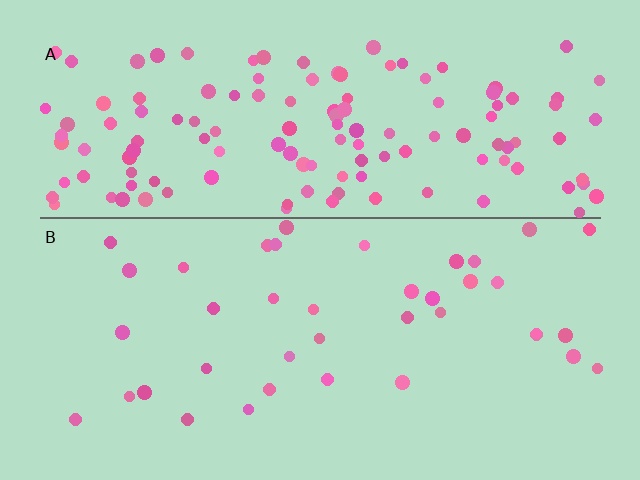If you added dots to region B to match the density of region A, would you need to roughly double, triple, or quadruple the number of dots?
Approximately triple.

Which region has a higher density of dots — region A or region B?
A (the top).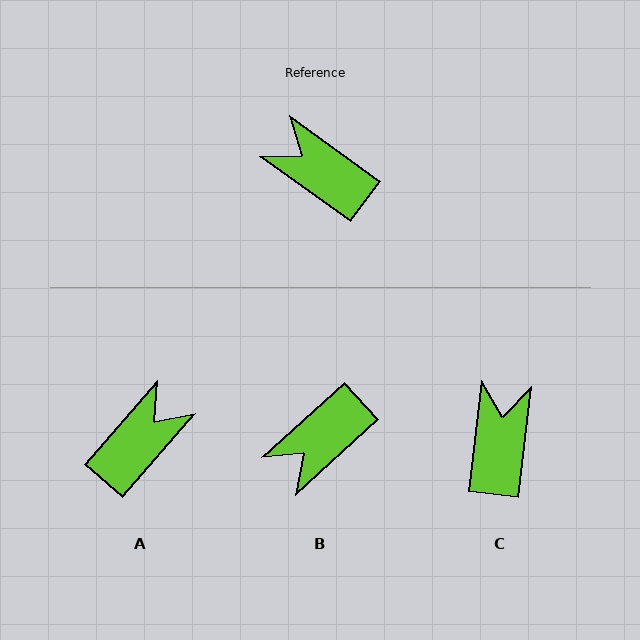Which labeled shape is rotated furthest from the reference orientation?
A, about 95 degrees away.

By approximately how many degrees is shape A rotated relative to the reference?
Approximately 95 degrees clockwise.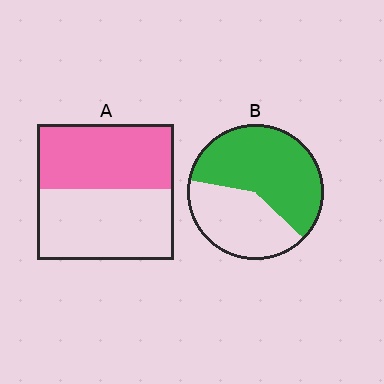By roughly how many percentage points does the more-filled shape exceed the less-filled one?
By roughly 10 percentage points (B over A).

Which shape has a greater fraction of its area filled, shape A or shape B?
Shape B.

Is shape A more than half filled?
Roughly half.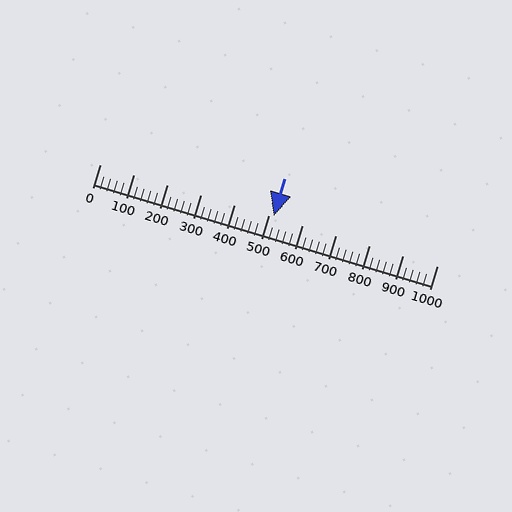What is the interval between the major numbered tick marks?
The major tick marks are spaced 100 units apart.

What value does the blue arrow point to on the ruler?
The blue arrow points to approximately 517.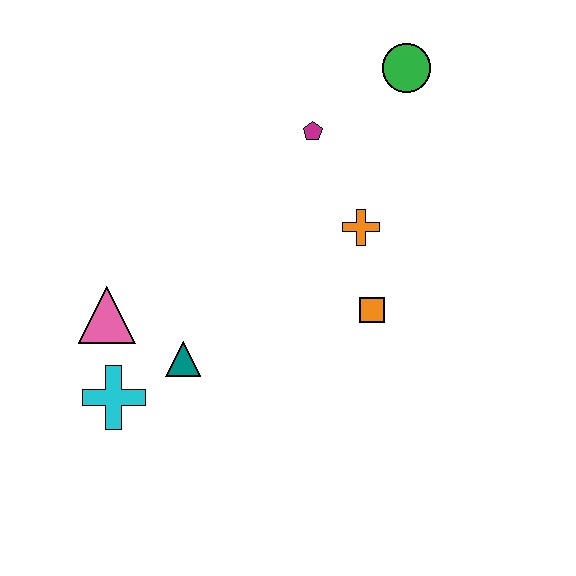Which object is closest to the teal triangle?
The cyan cross is closest to the teal triangle.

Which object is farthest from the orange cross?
The cyan cross is farthest from the orange cross.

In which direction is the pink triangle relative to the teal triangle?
The pink triangle is to the left of the teal triangle.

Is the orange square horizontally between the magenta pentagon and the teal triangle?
No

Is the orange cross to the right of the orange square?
No